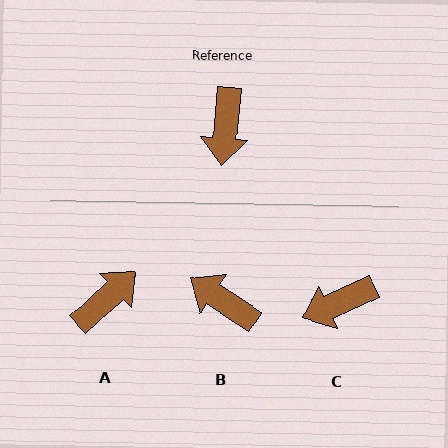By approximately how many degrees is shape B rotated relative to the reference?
Approximately 119 degrees clockwise.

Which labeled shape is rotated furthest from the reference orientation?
A, about 138 degrees away.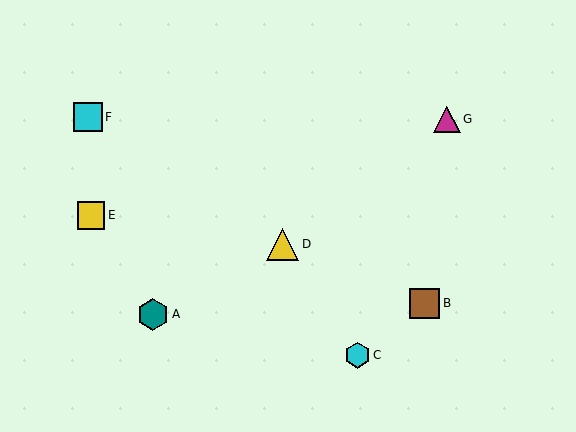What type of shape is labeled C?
Shape C is a cyan hexagon.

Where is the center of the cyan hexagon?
The center of the cyan hexagon is at (357, 355).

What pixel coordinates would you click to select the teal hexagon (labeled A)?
Click at (153, 314) to select the teal hexagon A.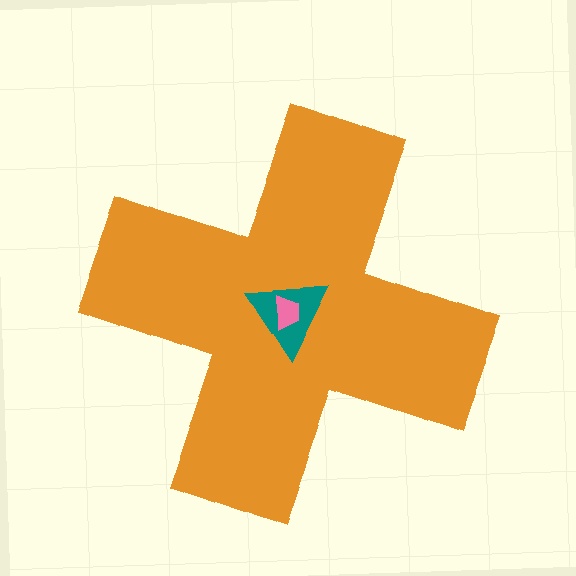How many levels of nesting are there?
3.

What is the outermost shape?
The orange cross.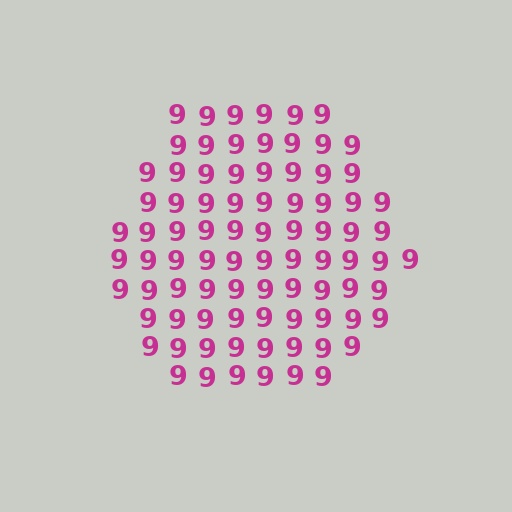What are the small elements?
The small elements are digit 9's.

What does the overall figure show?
The overall figure shows a hexagon.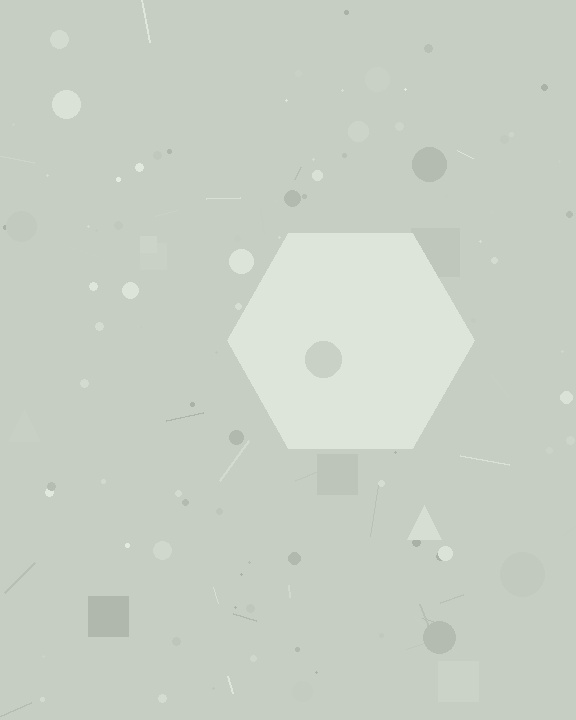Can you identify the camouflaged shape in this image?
The camouflaged shape is a hexagon.